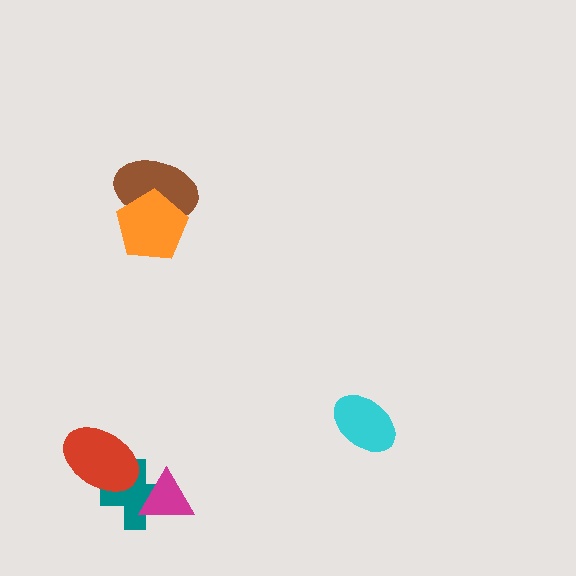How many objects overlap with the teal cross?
2 objects overlap with the teal cross.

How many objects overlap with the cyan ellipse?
0 objects overlap with the cyan ellipse.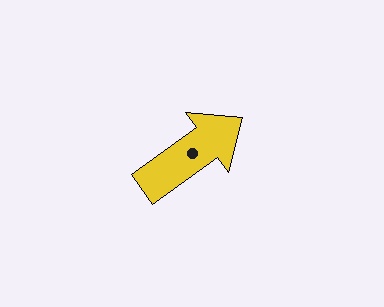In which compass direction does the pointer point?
Northeast.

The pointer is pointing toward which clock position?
Roughly 2 o'clock.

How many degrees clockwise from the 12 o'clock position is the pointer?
Approximately 54 degrees.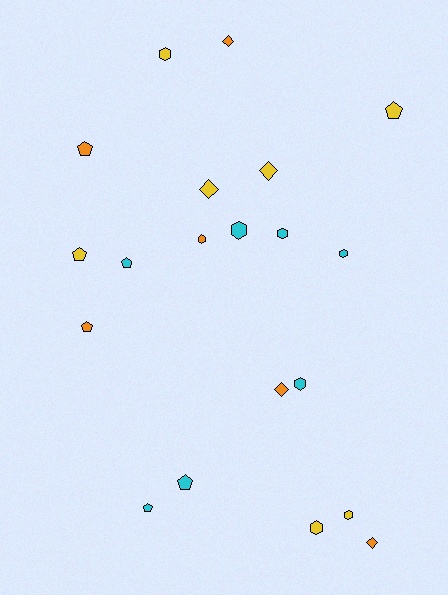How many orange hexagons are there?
There is 1 orange hexagon.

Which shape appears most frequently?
Hexagon, with 8 objects.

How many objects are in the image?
There are 20 objects.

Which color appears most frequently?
Cyan, with 7 objects.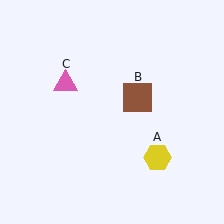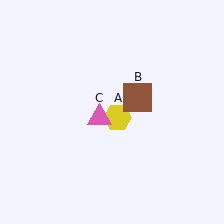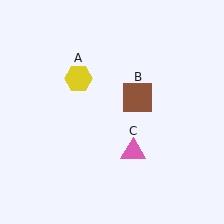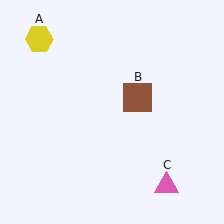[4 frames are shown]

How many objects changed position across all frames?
2 objects changed position: yellow hexagon (object A), pink triangle (object C).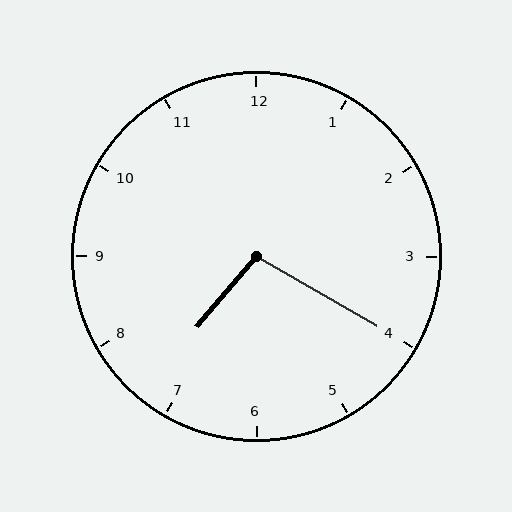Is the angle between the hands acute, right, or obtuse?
It is obtuse.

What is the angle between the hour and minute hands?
Approximately 100 degrees.